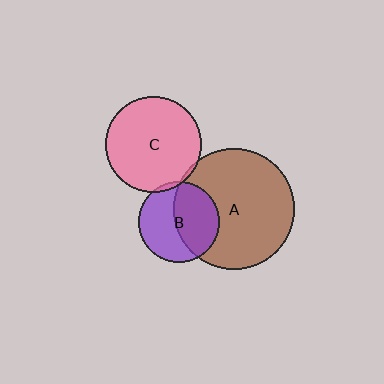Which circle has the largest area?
Circle A (brown).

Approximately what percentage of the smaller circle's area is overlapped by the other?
Approximately 5%.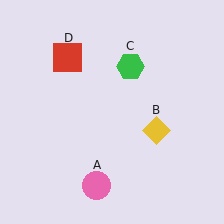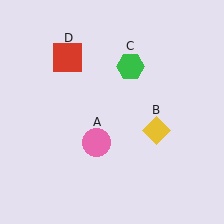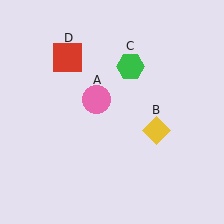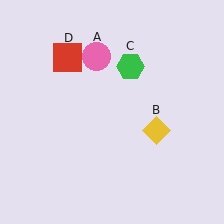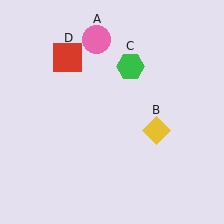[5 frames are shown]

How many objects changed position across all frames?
1 object changed position: pink circle (object A).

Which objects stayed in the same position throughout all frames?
Yellow diamond (object B) and green hexagon (object C) and red square (object D) remained stationary.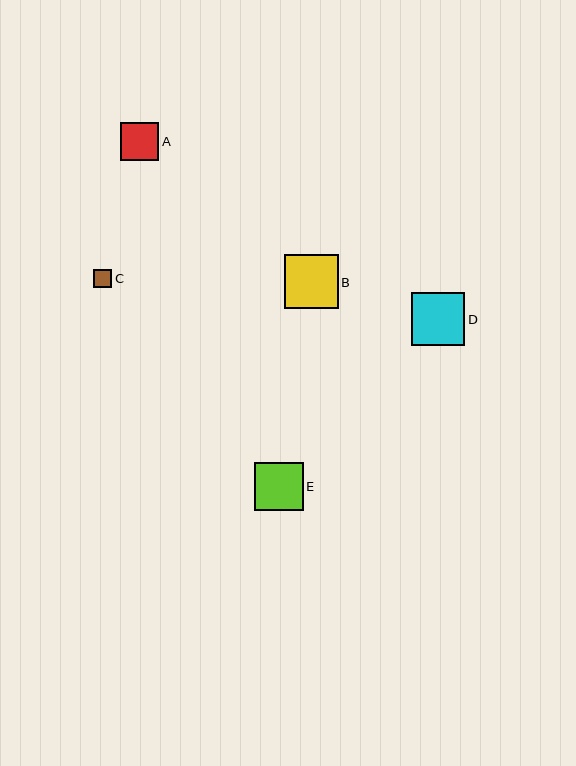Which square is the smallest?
Square C is the smallest with a size of approximately 18 pixels.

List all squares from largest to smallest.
From largest to smallest: B, D, E, A, C.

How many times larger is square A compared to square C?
Square A is approximately 2.1 times the size of square C.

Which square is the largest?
Square B is the largest with a size of approximately 54 pixels.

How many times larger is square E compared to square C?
Square E is approximately 2.6 times the size of square C.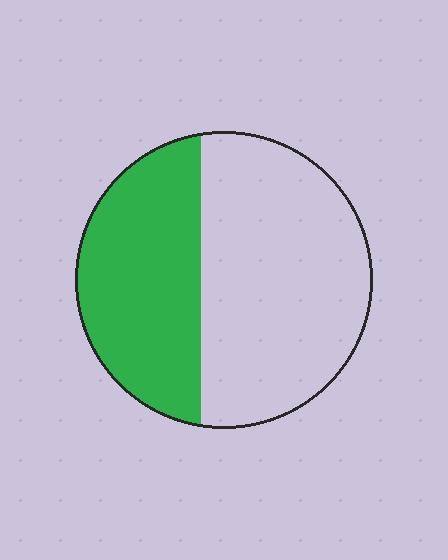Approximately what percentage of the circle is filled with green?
Approximately 40%.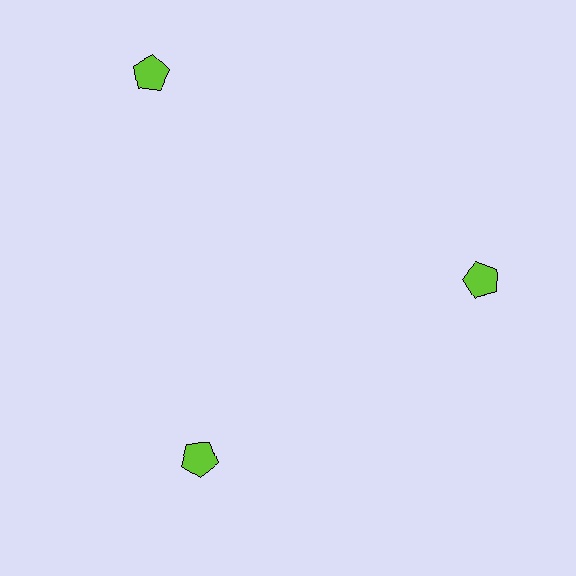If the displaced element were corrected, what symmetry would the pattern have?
It would have 3-fold rotational symmetry — the pattern would map onto itself every 120 degrees.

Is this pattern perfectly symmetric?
No. The 3 lime pentagons are arranged in a ring, but one element near the 11 o'clock position is pushed outward from the center, breaking the 3-fold rotational symmetry.